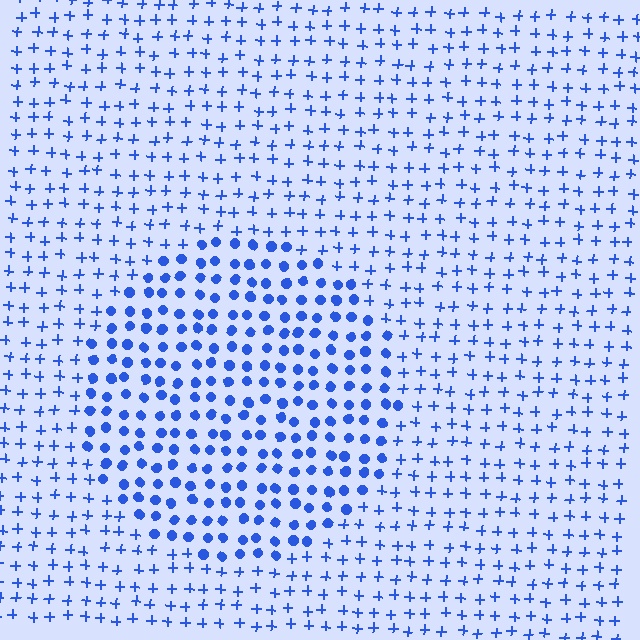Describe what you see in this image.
The image is filled with small blue elements arranged in a uniform grid. A circle-shaped region contains circles, while the surrounding area contains plus signs. The boundary is defined purely by the change in element shape.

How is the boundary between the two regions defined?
The boundary is defined by a change in element shape: circles inside vs. plus signs outside. All elements share the same color and spacing.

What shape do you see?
I see a circle.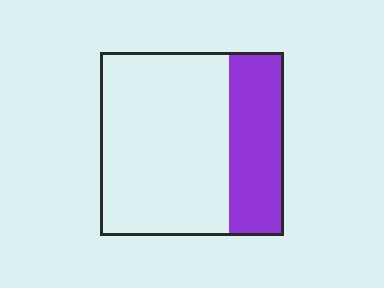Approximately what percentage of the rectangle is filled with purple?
Approximately 30%.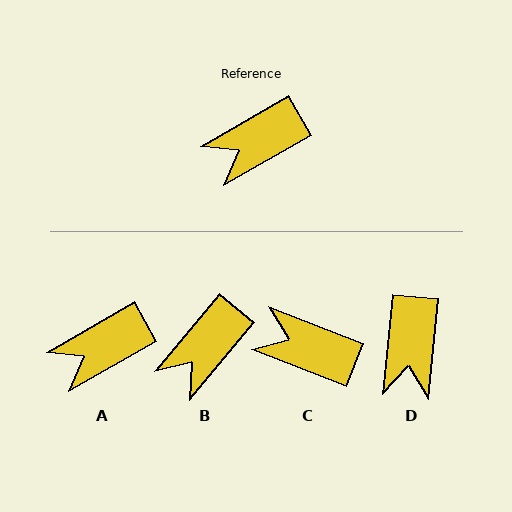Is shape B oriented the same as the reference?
No, it is off by about 20 degrees.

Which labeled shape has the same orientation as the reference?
A.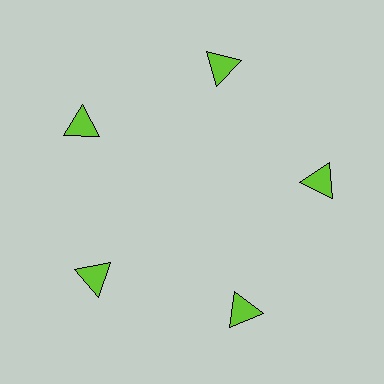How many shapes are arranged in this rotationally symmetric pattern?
There are 5 shapes, arranged in 5 groups of 1.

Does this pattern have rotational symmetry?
Yes, this pattern has 5-fold rotational symmetry. It looks the same after rotating 72 degrees around the center.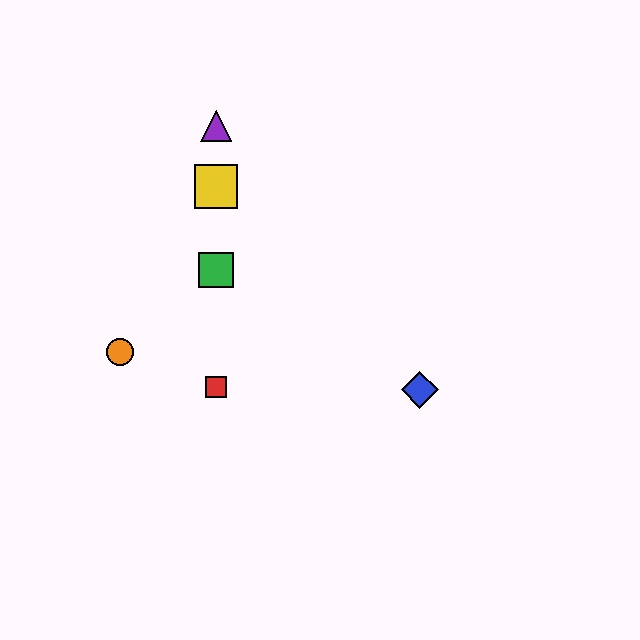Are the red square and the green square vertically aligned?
Yes, both are at x≈216.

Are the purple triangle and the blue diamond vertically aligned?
No, the purple triangle is at x≈216 and the blue diamond is at x≈420.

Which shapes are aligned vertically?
The red square, the green square, the yellow square, the purple triangle are aligned vertically.